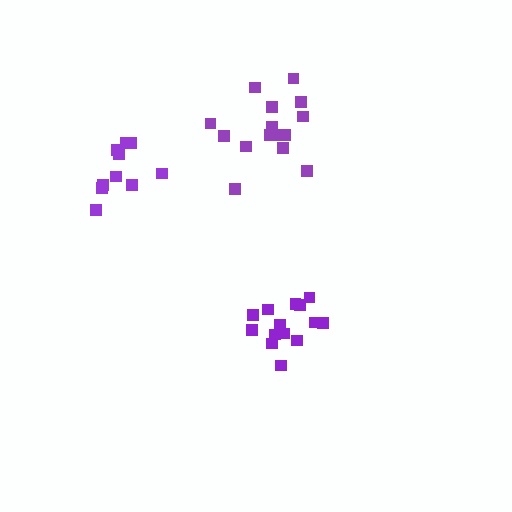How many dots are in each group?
Group 1: 15 dots, Group 2: 10 dots, Group 3: 14 dots (39 total).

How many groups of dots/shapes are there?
There are 3 groups.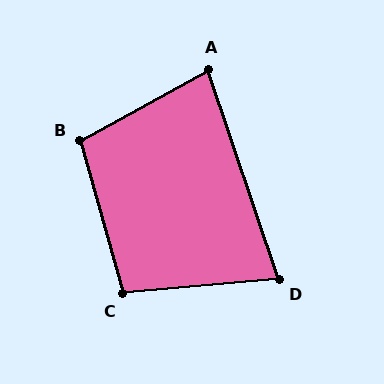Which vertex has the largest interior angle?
B, at approximately 103 degrees.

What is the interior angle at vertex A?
Approximately 80 degrees (acute).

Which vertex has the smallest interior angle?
D, at approximately 77 degrees.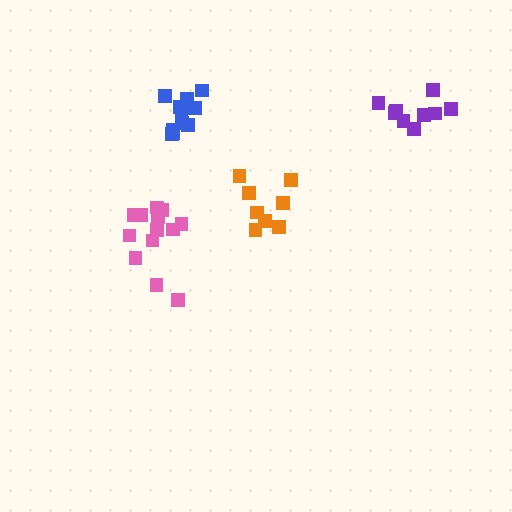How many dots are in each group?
Group 1: 13 dots, Group 2: 11 dots, Group 3: 8 dots, Group 4: 9 dots (41 total).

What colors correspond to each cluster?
The clusters are colored: pink, blue, orange, purple.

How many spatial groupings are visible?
There are 4 spatial groupings.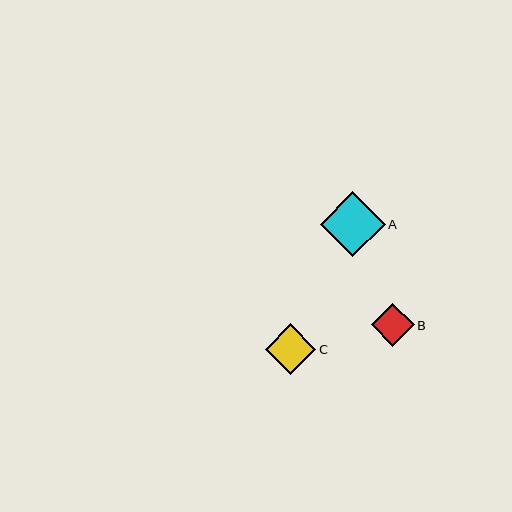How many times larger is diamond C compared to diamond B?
Diamond C is approximately 1.2 times the size of diamond B.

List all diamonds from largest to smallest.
From largest to smallest: A, C, B.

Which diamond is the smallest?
Diamond B is the smallest with a size of approximately 43 pixels.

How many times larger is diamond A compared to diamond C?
Diamond A is approximately 1.3 times the size of diamond C.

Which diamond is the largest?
Diamond A is the largest with a size of approximately 65 pixels.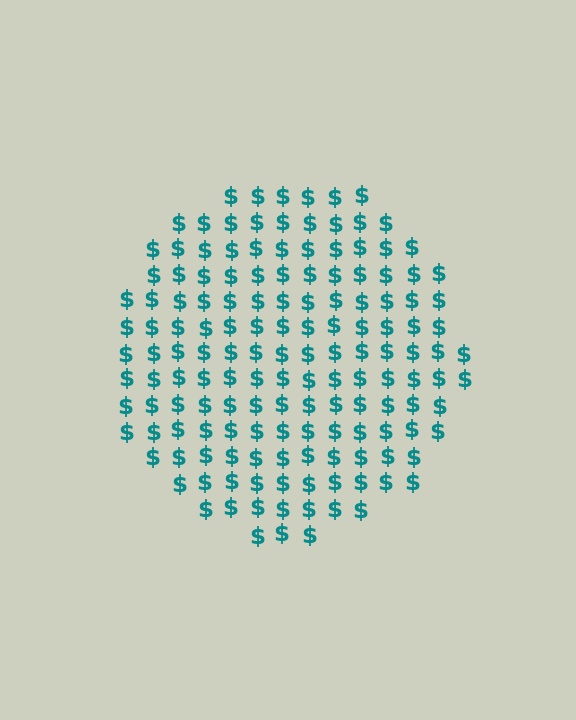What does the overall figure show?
The overall figure shows a circle.